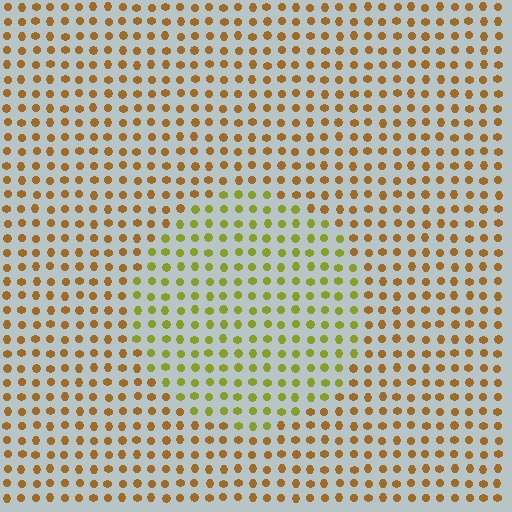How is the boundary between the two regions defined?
The boundary is defined purely by a slight shift in hue (about 38 degrees). Spacing, size, and orientation are identical on both sides.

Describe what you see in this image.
The image is filled with small brown elements in a uniform arrangement. A circle-shaped region is visible where the elements are tinted to a slightly different hue, forming a subtle color boundary.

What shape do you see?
I see a circle.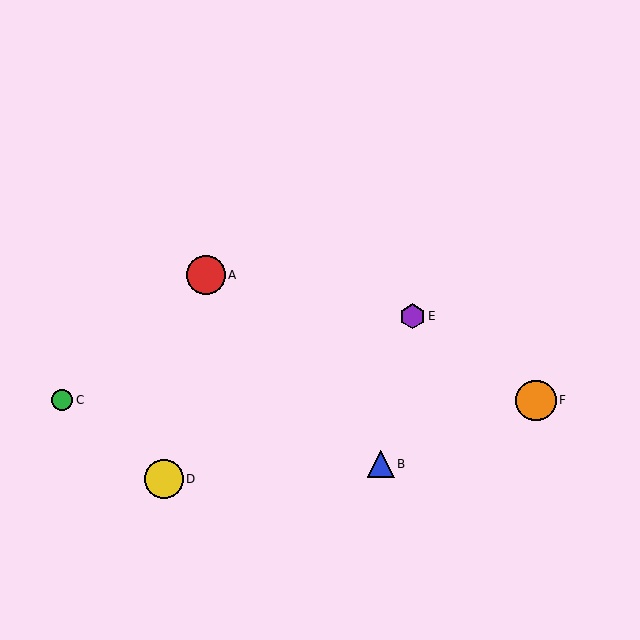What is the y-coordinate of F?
Object F is at y≈400.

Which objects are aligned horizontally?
Objects C, F are aligned horizontally.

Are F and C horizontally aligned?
Yes, both are at y≈400.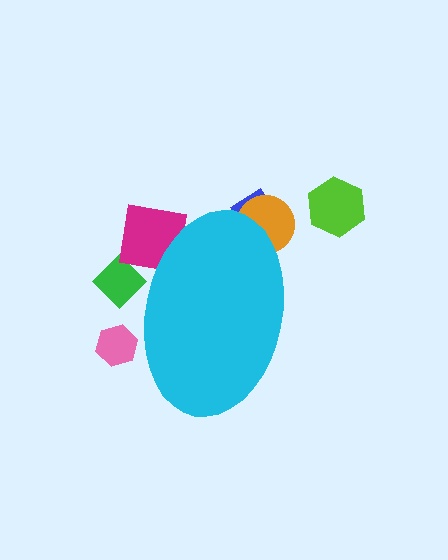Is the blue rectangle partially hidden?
Yes, the blue rectangle is partially hidden behind the cyan ellipse.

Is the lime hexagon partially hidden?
No, the lime hexagon is fully visible.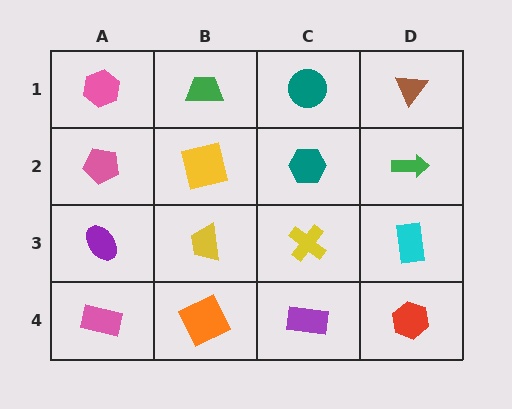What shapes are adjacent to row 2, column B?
A green trapezoid (row 1, column B), a yellow trapezoid (row 3, column B), a pink pentagon (row 2, column A), a teal hexagon (row 2, column C).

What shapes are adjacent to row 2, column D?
A brown triangle (row 1, column D), a cyan rectangle (row 3, column D), a teal hexagon (row 2, column C).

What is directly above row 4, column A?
A purple ellipse.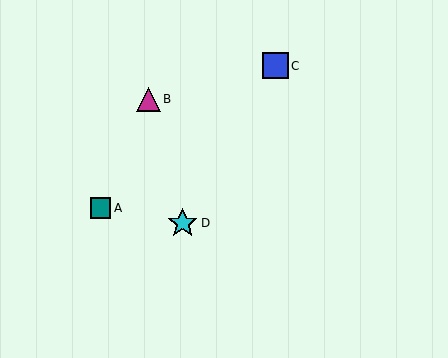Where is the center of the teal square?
The center of the teal square is at (101, 208).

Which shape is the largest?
The cyan star (labeled D) is the largest.